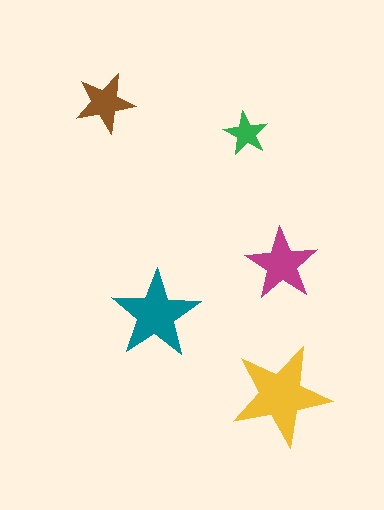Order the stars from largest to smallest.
the yellow one, the teal one, the magenta one, the brown one, the green one.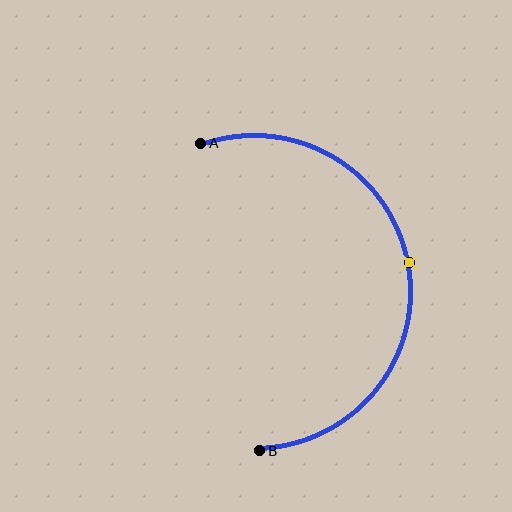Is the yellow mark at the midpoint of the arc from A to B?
Yes. The yellow mark lies on the arc at equal arc-length from both A and B — it is the arc midpoint.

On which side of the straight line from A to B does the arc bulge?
The arc bulges to the right of the straight line connecting A and B.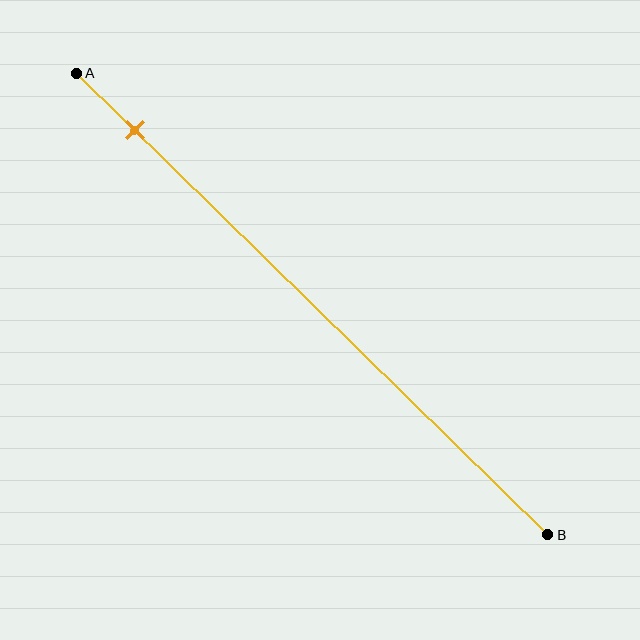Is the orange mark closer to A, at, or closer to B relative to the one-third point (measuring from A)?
The orange mark is closer to point A than the one-third point of segment AB.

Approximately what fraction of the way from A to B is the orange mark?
The orange mark is approximately 10% of the way from A to B.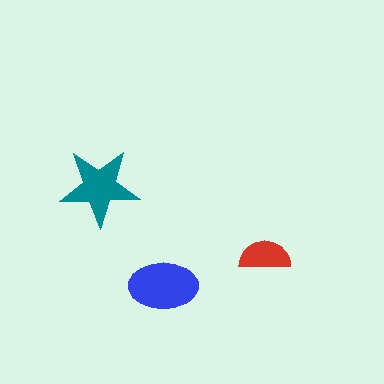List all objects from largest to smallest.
The blue ellipse, the teal star, the red semicircle.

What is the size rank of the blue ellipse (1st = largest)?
1st.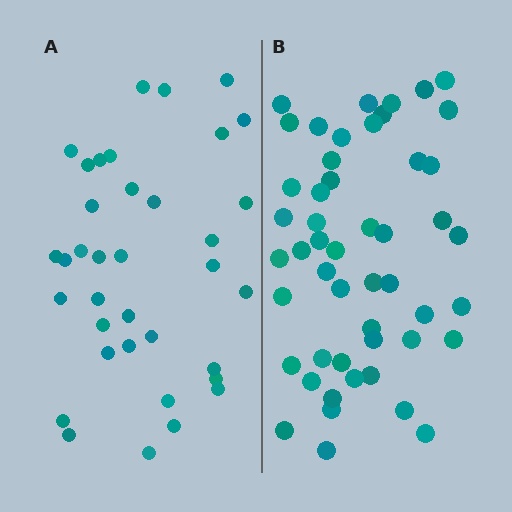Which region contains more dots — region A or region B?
Region B (the right region) has more dots.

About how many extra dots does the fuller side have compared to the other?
Region B has approximately 15 more dots than region A.